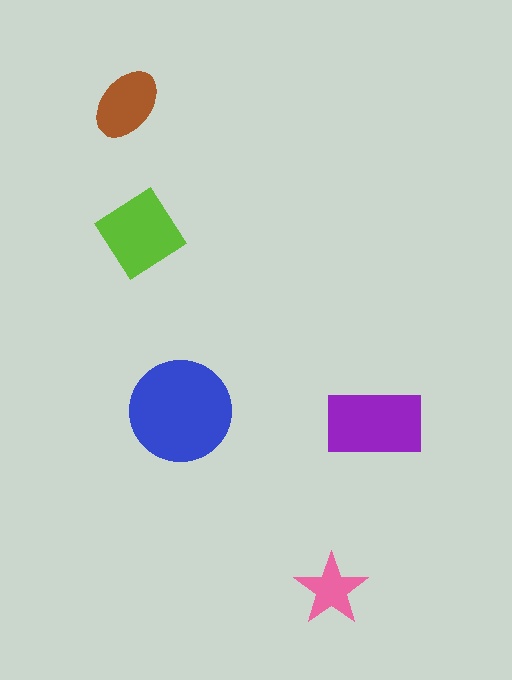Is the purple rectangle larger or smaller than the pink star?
Larger.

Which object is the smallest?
The pink star.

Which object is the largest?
The blue circle.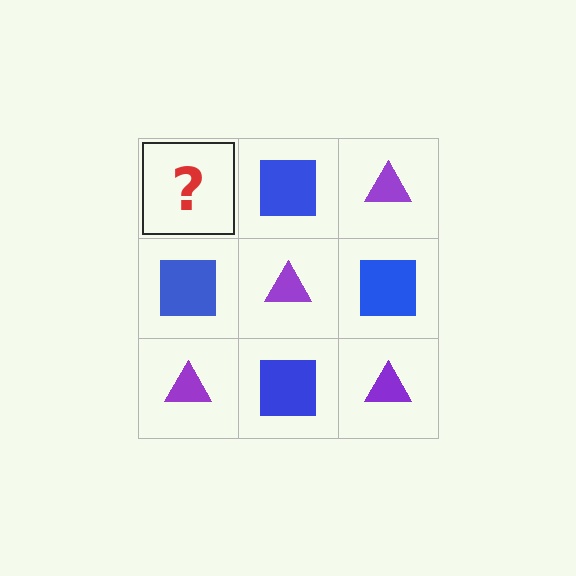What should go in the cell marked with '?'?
The missing cell should contain a purple triangle.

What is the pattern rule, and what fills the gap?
The rule is that it alternates purple triangle and blue square in a checkerboard pattern. The gap should be filled with a purple triangle.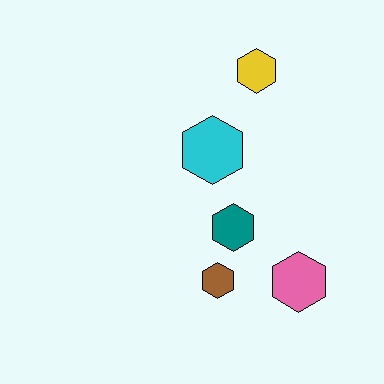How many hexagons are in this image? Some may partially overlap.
There are 5 hexagons.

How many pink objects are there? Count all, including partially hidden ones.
There is 1 pink object.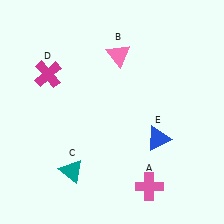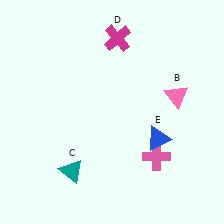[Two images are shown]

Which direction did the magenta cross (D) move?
The magenta cross (D) moved right.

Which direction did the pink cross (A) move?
The pink cross (A) moved up.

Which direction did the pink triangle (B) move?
The pink triangle (B) moved right.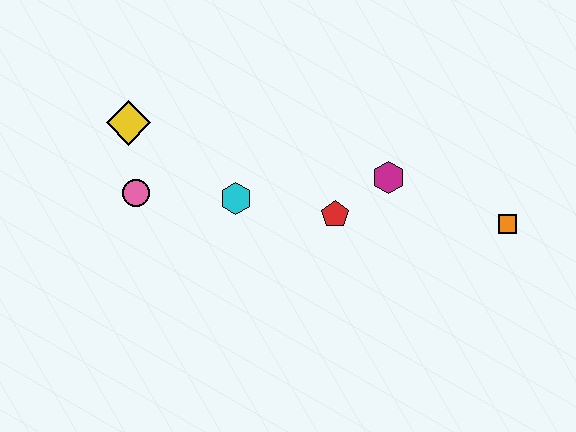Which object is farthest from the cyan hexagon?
The orange square is farthest from the cyan hexagon.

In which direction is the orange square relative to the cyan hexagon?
The orange square is to the right of the cyan hexagon.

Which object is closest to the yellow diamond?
The pink circle is closest to the yellow diamond.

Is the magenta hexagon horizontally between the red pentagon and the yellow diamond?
No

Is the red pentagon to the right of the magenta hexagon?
No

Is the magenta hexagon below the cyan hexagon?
No